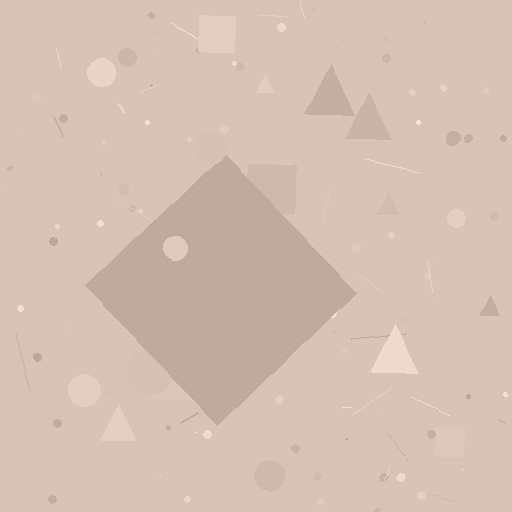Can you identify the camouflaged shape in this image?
The camouflaged shape is a diamond.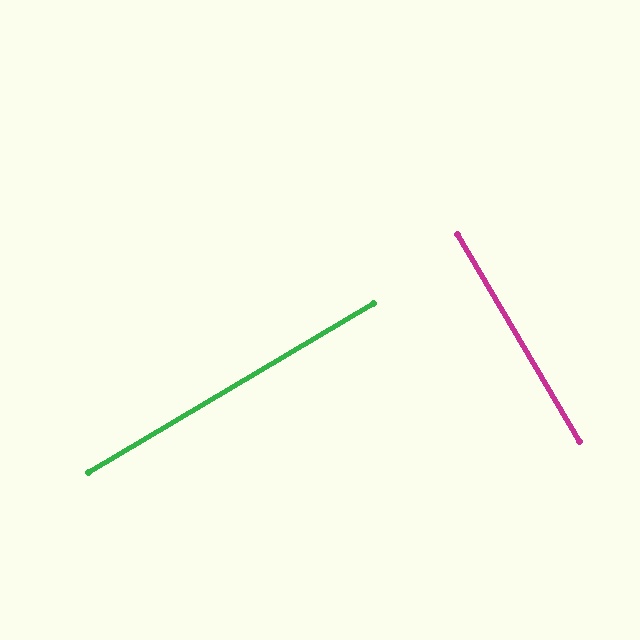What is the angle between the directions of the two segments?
Approximately 90 degrees.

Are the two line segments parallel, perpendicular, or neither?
Perpendicular — they meet at approximately 90°.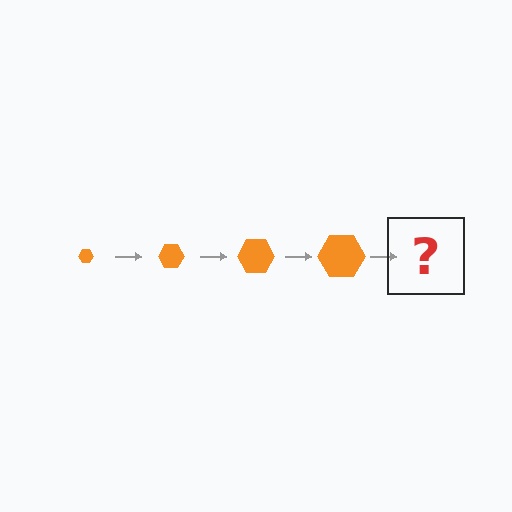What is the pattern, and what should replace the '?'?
The pattern is that the hexagon gets progressively larger each step. The '?' should be an orange hexagon, larger than the previous one.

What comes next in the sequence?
The next element should be an orange hexagon, larger than the previous one.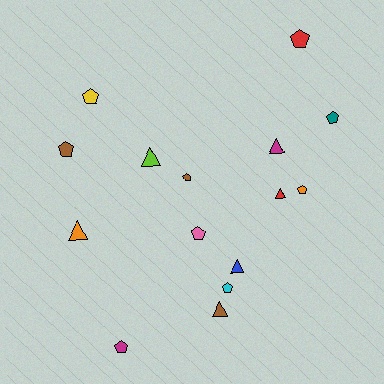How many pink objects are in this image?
There is 1 pink object.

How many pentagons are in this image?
There are 9 pentagons.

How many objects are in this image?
There are 15 objects.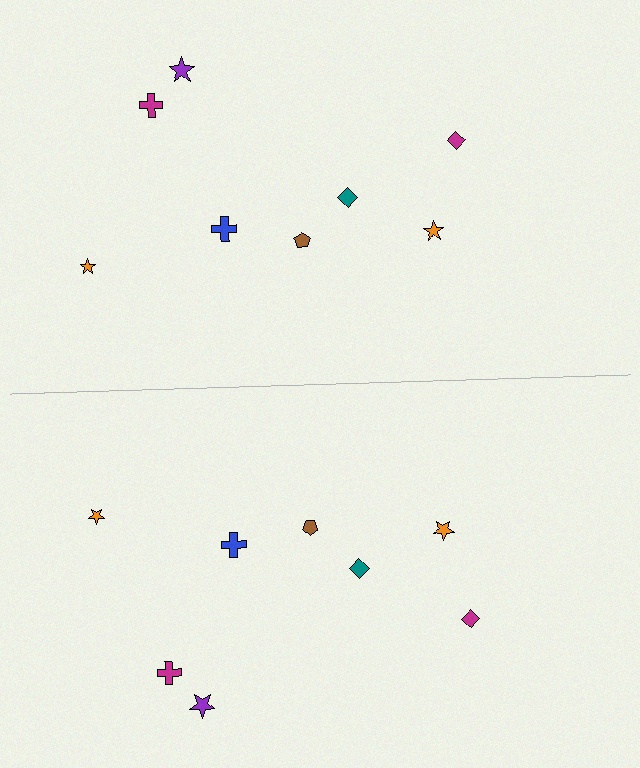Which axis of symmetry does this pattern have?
The pattern has a horizontal axis of symmetry running through the center of the image.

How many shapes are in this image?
There are 16 shapes in this image.